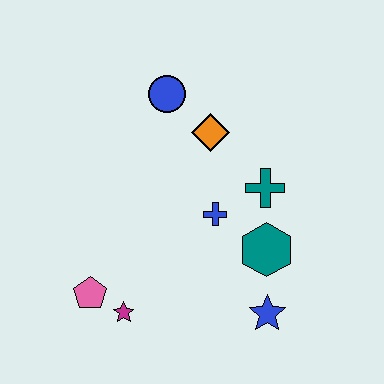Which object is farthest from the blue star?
The blue circle is farthest from the blue star.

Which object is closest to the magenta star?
The pink pentagon is closest to the magenta star.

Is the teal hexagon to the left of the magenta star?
No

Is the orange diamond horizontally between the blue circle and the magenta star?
No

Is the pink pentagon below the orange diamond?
Yes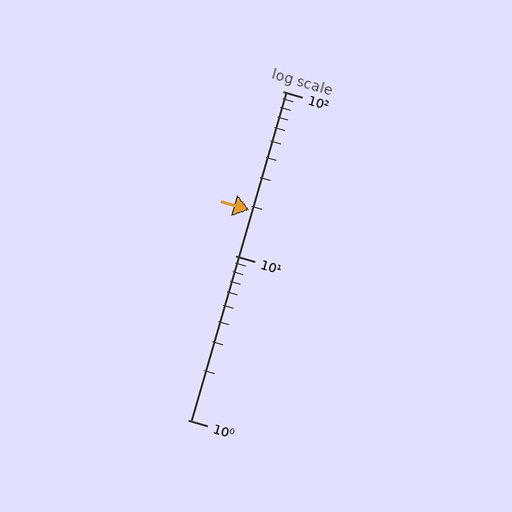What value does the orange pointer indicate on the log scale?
The pointer indicates approximately 19.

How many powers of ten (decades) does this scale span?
The scale spans 2 decades, from 1 to 100.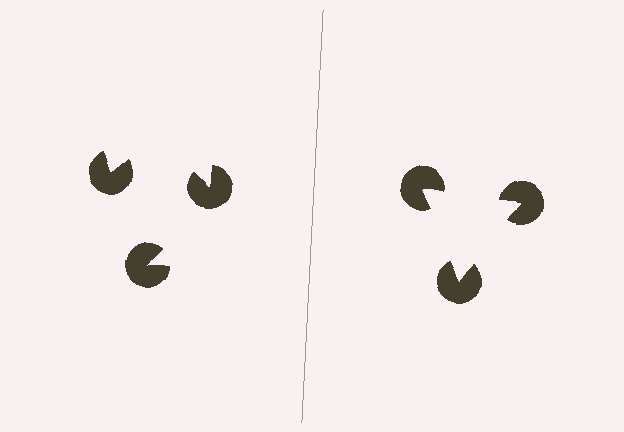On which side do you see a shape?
An illusory triangle appears on the right side. On the left side the wedge cuts are rotated, so no coherent shape forms.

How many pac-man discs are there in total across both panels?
6 — 3 on each side.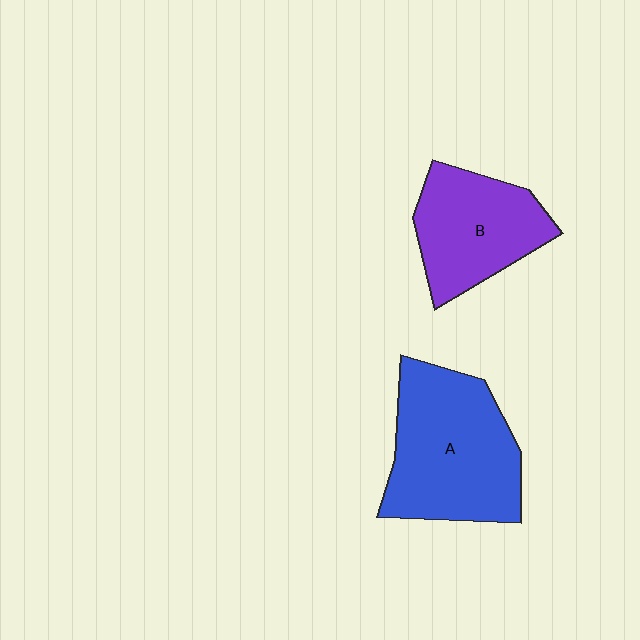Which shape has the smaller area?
Shape B (purple).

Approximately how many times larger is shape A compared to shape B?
Approximately 1.4 times.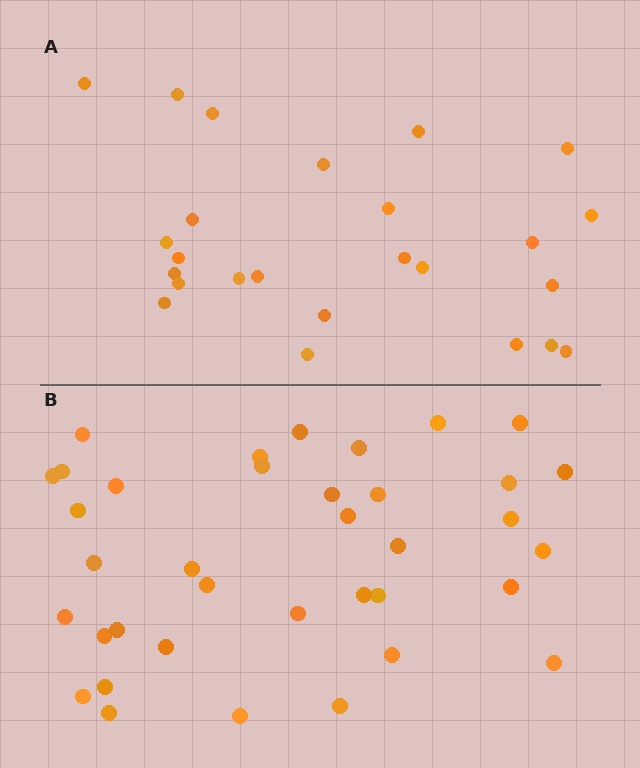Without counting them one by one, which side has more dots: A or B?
Region B (the bottom region) has more dots.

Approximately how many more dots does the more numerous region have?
Region B has roughly 12 or so more dots than region A.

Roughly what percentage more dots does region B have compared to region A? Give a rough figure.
About 50% more.